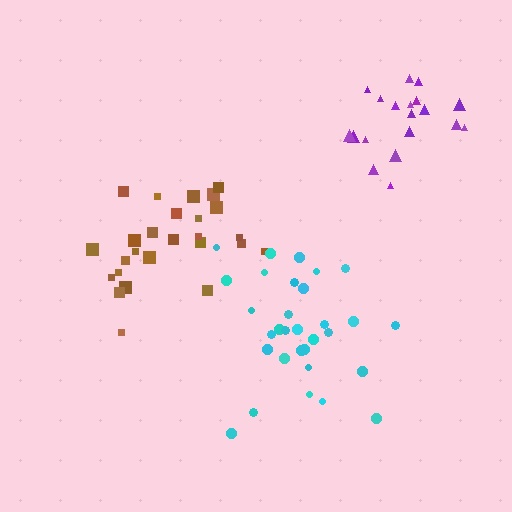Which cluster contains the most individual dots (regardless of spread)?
Cyan (31).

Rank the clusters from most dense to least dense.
purple, cyan, brown.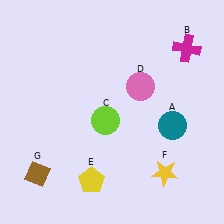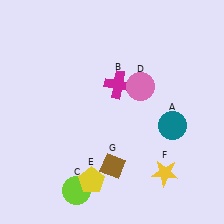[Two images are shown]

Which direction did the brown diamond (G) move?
The brown diamond (G) moved right.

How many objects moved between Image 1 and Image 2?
3 objects moved between the two images.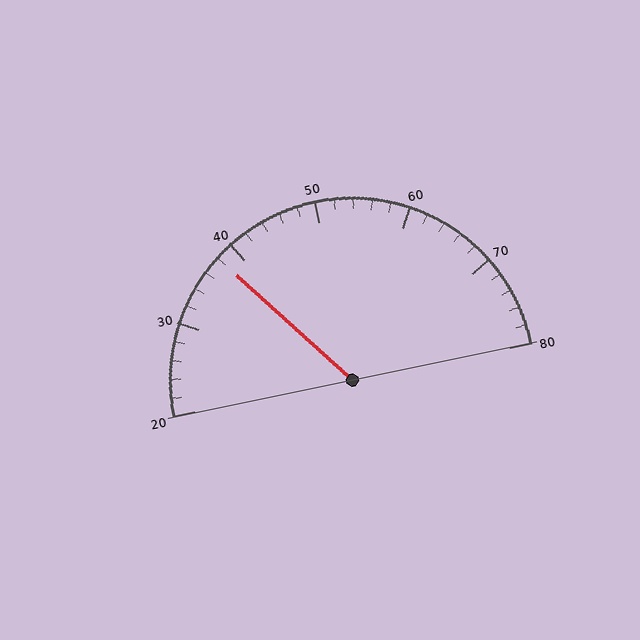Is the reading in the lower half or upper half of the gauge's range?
The reading is in the lower half of the range (20 to 80).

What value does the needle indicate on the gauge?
The needle indicates approximately 38.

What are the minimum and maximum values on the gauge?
The gauge ranges from 20 to 80.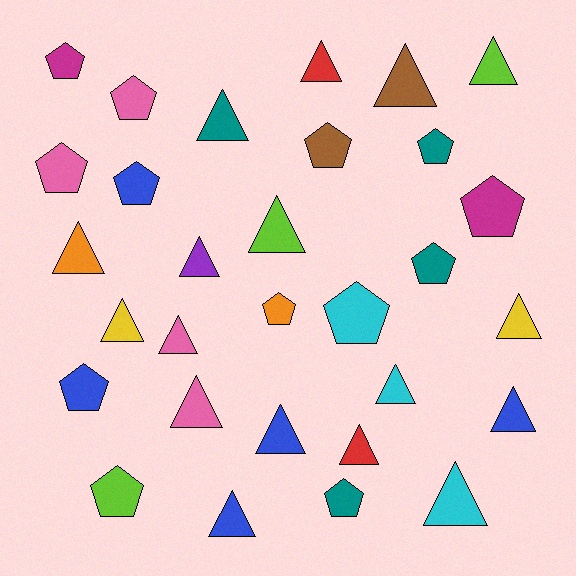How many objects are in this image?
There are 30 objects.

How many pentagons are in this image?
There are 13 pentagons.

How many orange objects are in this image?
There are 2 orange objects.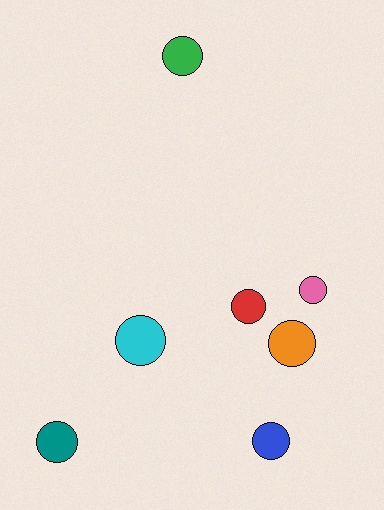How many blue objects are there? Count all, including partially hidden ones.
There is 1 blue object.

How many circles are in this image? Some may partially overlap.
There are 7 circles.